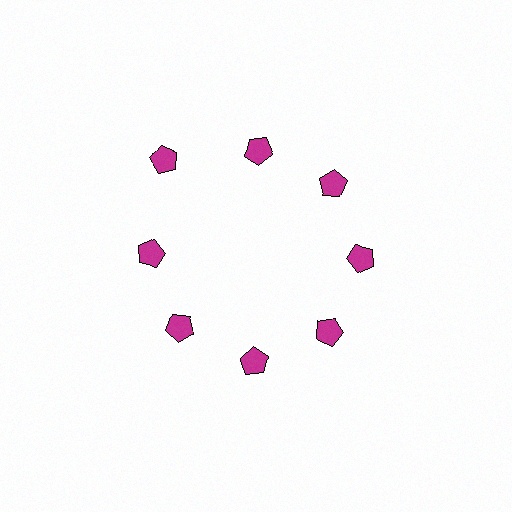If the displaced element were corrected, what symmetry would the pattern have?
It would have 8-fold rotational symmetry — the pattern would map onto itself every 45 degrees.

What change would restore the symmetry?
The symmetry would be restored by moving it inward, back onto the ring so that all 8 pentagons sit at equal angles and equal distance from the center.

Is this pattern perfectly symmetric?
No. The 8 magenta pentagons are arranged in a ring, but one element near the 10 o'clock position is pushed outward from the center, breaking the 8-fold rotational symmetry.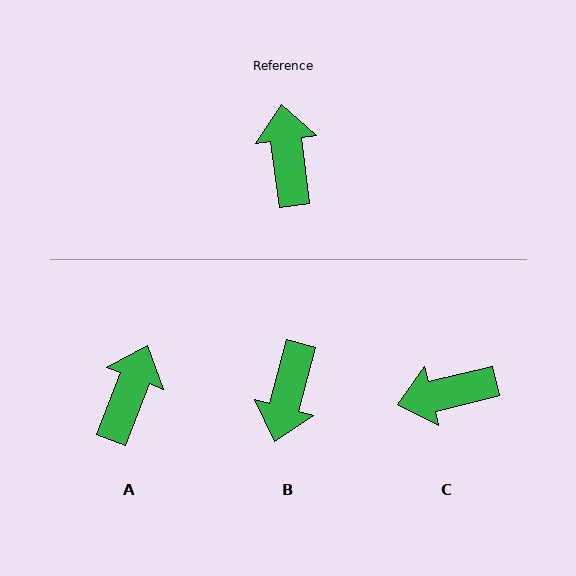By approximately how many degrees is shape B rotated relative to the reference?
Approximately 157 degrees counter-clockwise.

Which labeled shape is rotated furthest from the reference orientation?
B, about 157 degrees away.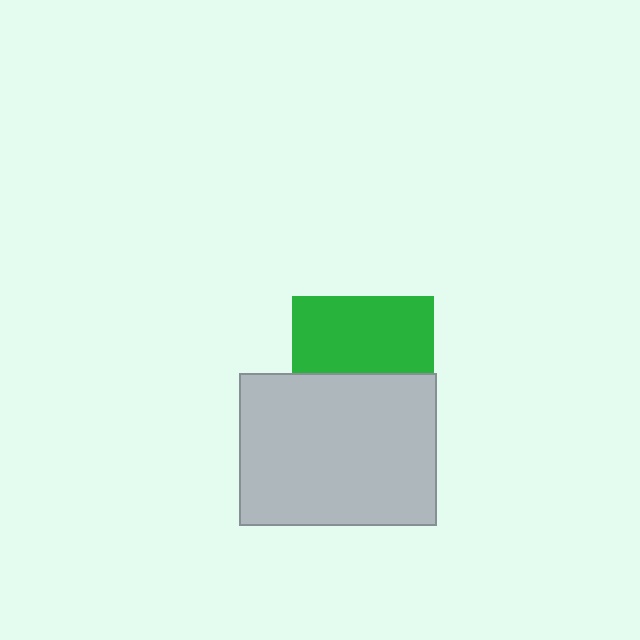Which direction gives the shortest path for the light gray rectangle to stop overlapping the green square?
Moving down gives the shortest separation.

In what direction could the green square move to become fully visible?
The green square could move up. That would shift it out from behind the light gray rectangle entirely.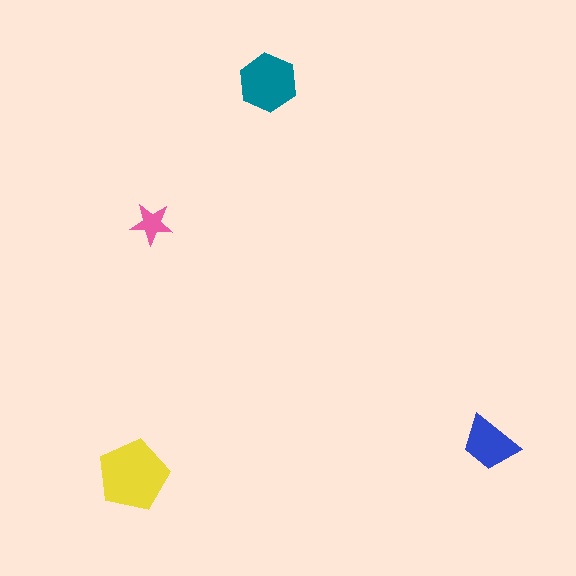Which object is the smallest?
The pink star.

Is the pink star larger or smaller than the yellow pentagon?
Smaller.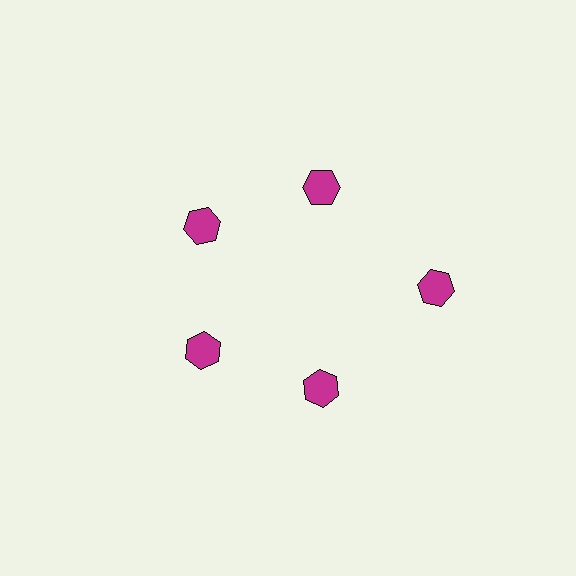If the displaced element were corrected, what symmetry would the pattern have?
It would have 5-fold rotational symmetry — the pattern would map onto itself every 72 degrees.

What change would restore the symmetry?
The symmetry would be restored by moving it inward, back onto the ring so that all 5 hexagons sit at equal angles and equal distance from the center.